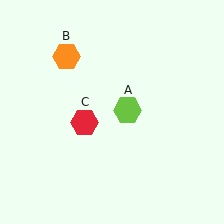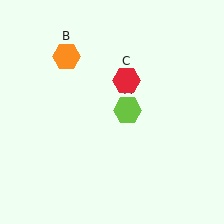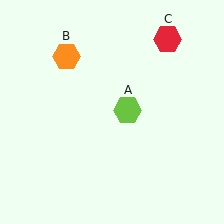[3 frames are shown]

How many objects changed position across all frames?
1 object changed position: red hexagon (object C).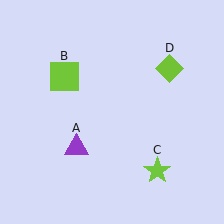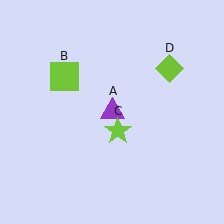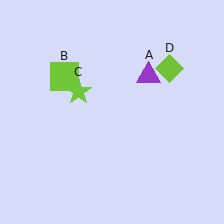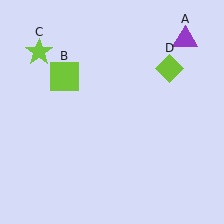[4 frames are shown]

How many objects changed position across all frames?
2 objects changed position: purple triangle (object A), lime star (object C).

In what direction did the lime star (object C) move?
The lime star (object C) moved up and to the left.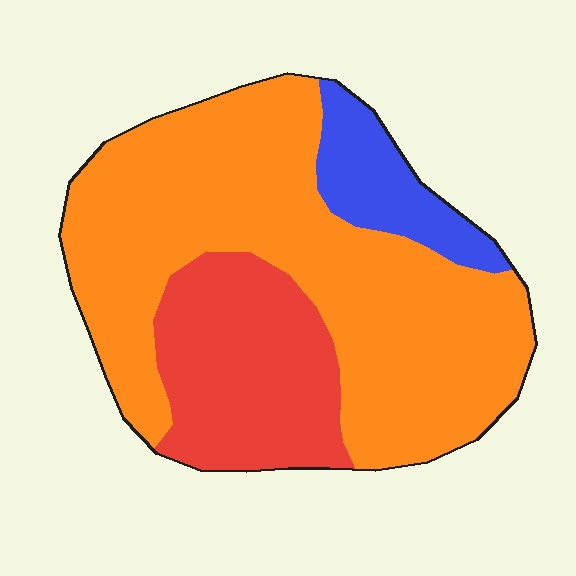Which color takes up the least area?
Blue, at roughly 10%.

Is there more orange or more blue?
Orange.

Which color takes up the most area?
Orange, at roughly 65%.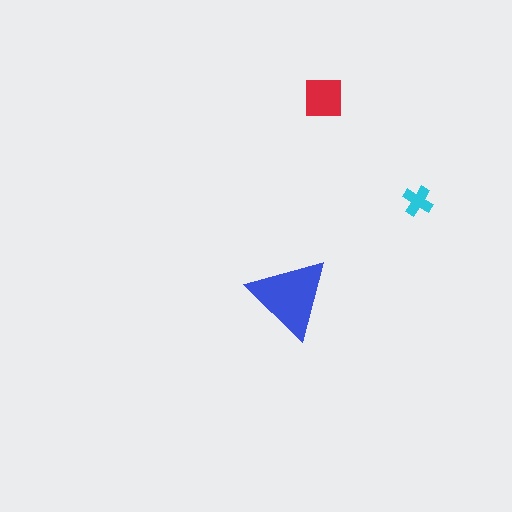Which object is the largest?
The blue triangle.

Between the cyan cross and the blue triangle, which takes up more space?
The blue triangle.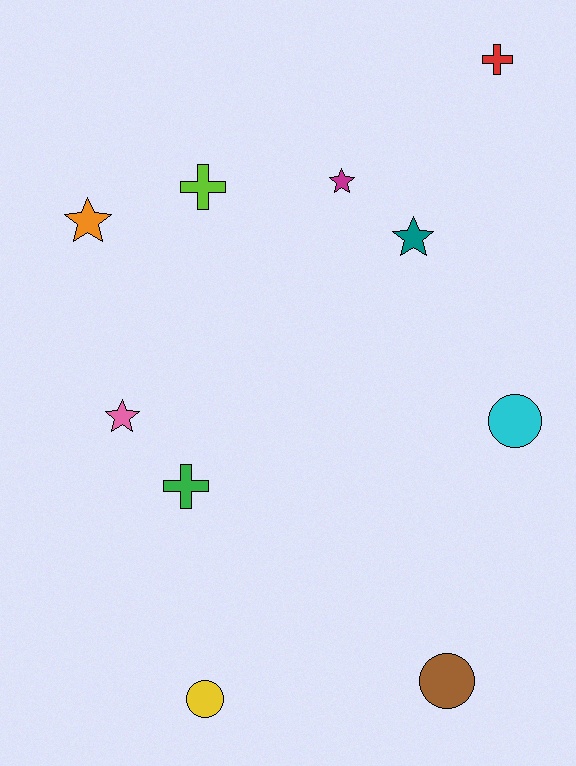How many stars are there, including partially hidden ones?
There are 4 stars.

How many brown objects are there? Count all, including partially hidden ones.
There is 1 brown object.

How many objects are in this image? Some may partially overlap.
There are 10 objects.